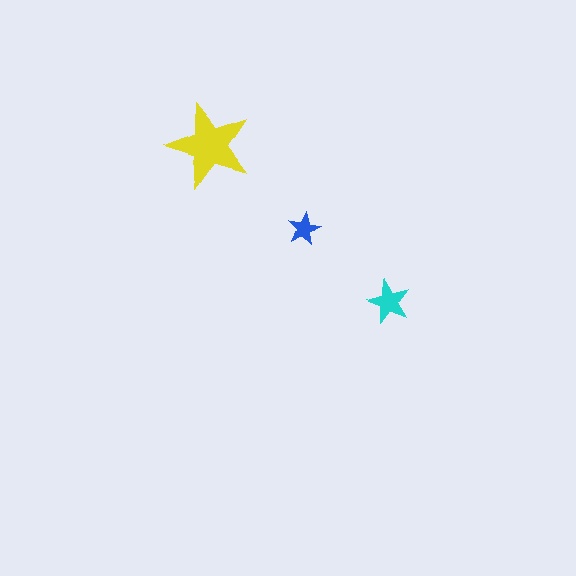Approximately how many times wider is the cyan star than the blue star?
About 1.5 times wider.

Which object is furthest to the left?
The yellow star is leftmost.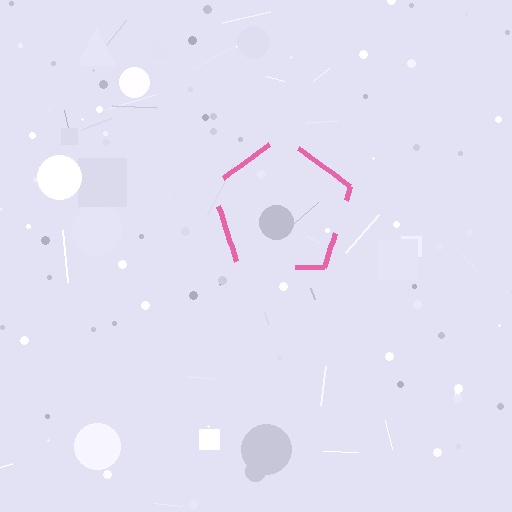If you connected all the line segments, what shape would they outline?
They would outline a pentagon.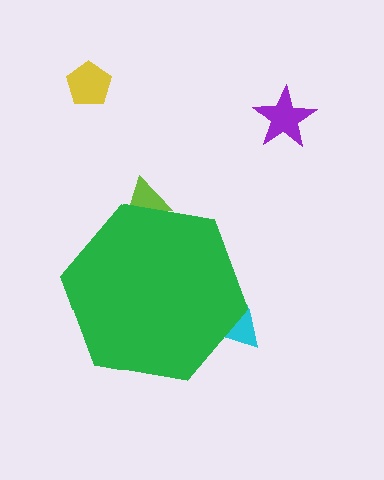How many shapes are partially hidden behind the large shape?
2 shapes are partially hidden.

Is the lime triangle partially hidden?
Yes, the lime triangle is partially hidden behind the green hexagon.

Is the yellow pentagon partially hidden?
No, the yellow pentagon is fully visible.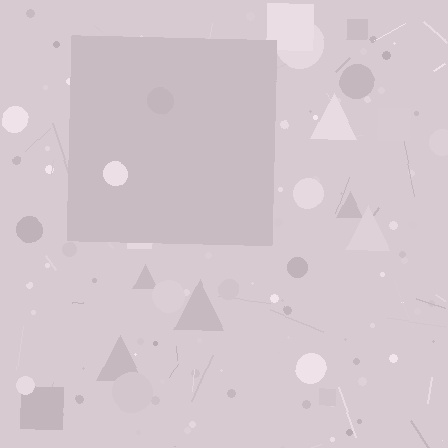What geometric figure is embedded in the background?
A square is embedded in the background.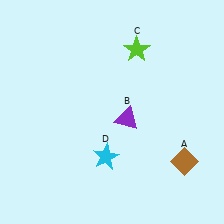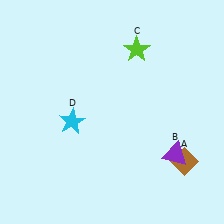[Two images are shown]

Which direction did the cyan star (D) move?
The cyan star (D) moved up.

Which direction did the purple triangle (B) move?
The purple triangle (B) moved right.